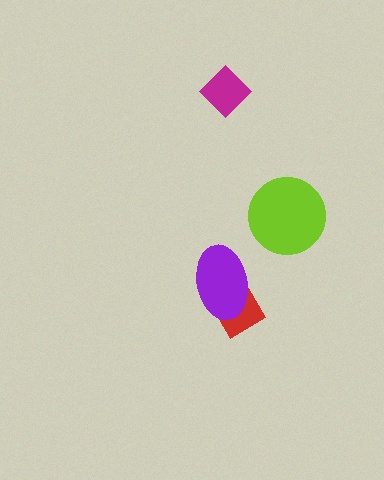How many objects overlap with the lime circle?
0 objects overlap with the lime circle.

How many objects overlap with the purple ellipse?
1 object overlaps with the purple ellipse.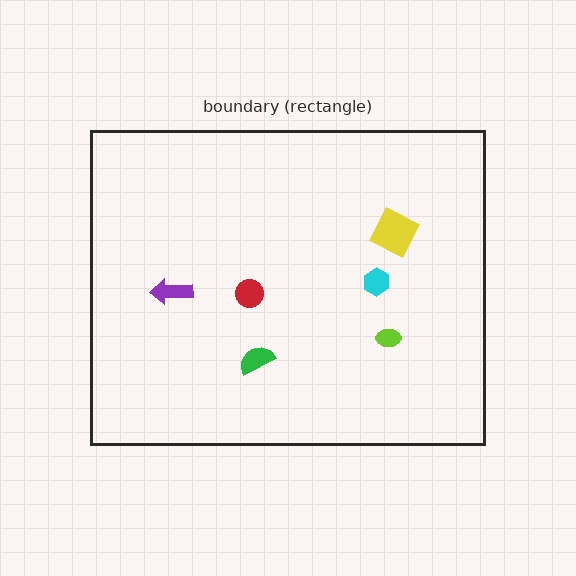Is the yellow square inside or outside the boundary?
Inside.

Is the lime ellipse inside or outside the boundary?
Inside.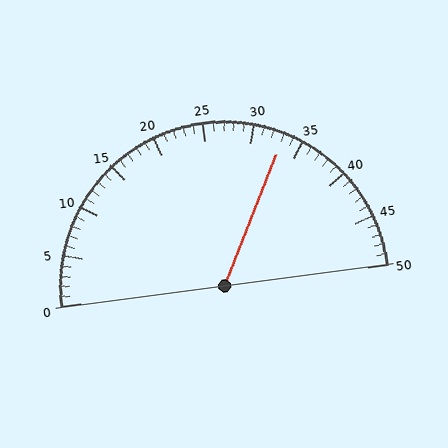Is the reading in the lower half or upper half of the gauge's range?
The reading is in the upper half of the range (0 to 50).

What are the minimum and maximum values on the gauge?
The gauge ranges from 0 to 50.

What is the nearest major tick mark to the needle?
The nearest major tick mark is 35.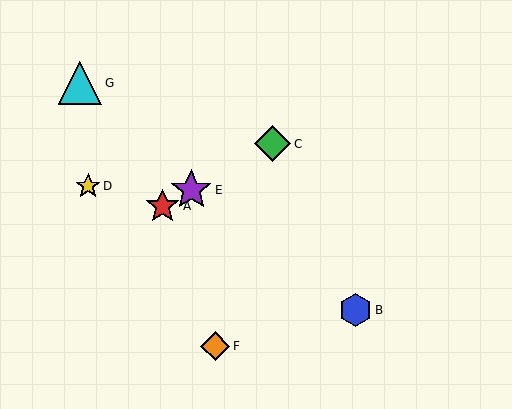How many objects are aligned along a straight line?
3 objects (A, C, E) are aligned along a straight line.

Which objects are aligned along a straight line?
Objects A, C, E are aligned along a straight line.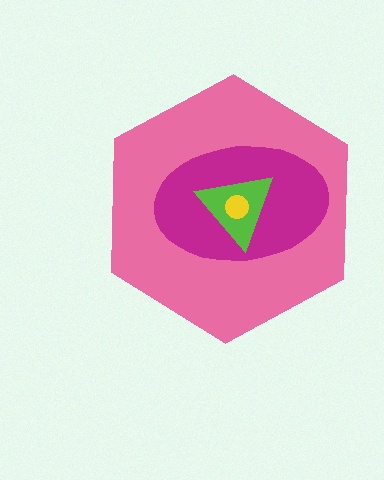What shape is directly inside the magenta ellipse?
The lime triangle.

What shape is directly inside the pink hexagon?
The magenta ellipse.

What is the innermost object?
The yellow circle.